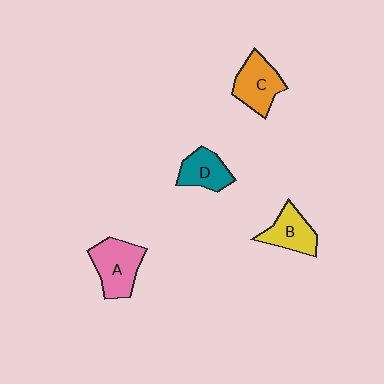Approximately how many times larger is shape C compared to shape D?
Approximately 1.2 times.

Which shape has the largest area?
Shape A (pink).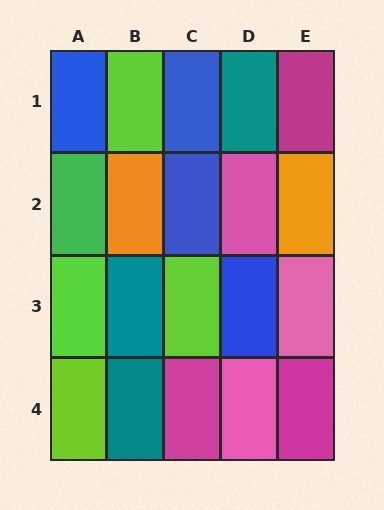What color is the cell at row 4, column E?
Magenta.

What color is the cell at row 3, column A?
Lime.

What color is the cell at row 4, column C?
Magenta.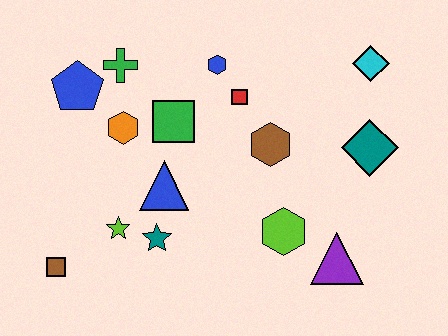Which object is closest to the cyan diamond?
The teal diamond is closest to the cyan diamond.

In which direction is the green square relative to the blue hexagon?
The green square is below the blue hexagon.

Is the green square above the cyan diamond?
No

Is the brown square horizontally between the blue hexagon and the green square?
No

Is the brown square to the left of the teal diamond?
Yes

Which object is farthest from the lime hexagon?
The blue pentagon is farthest from the lime hexagon.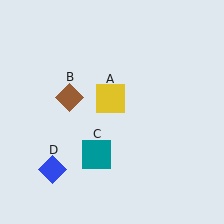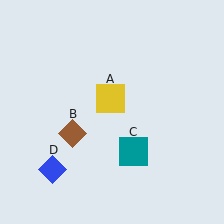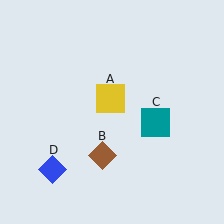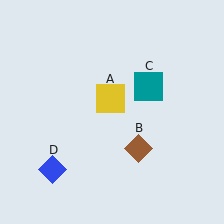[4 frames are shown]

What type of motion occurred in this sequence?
The brown diamond (object B), teal square (object C) rotated counterclockwise around the center of the scene.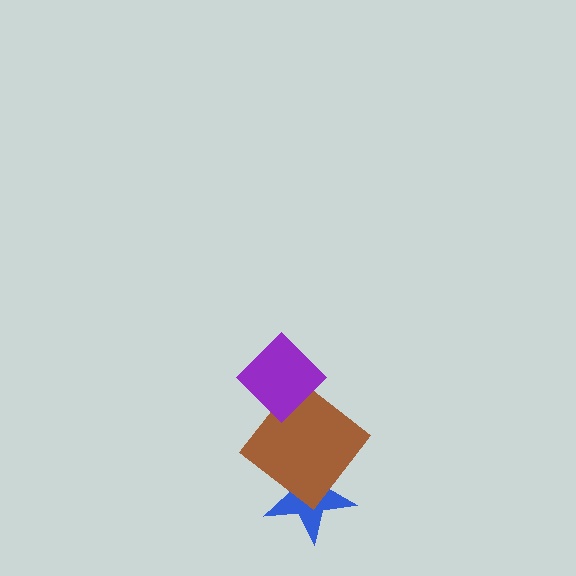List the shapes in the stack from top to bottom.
From top to bottom: the purple diamond, the brown diamond, the blue star.